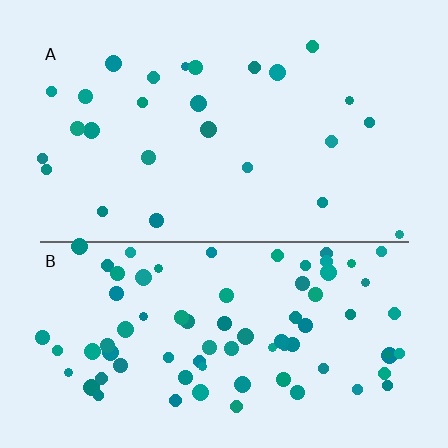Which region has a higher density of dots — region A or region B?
B (the bottom).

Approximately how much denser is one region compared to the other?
Approximately 3.1× — region B over region A.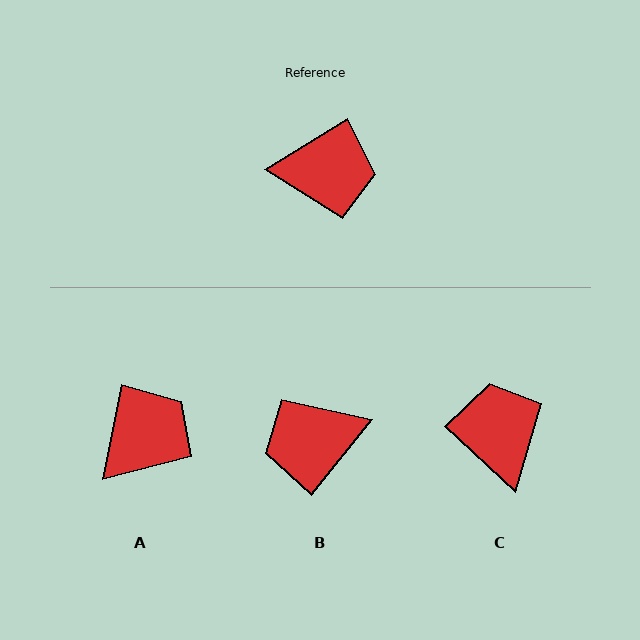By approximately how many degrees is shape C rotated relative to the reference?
Approximately 106 degrees counter-clockwise.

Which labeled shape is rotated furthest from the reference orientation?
B, about 160 degrees away.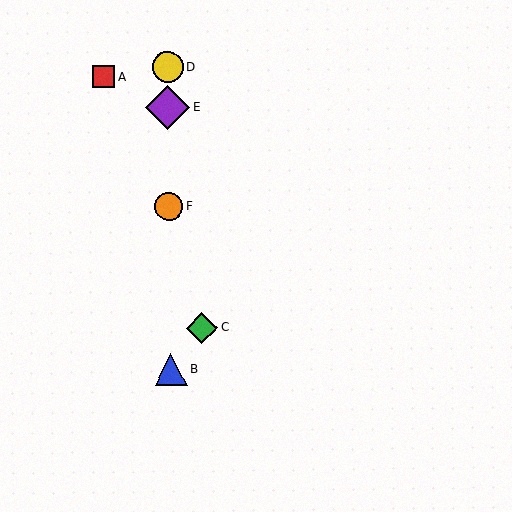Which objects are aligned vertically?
Objects B, D, E, F are aligned vertically.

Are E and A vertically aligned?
No, E is at x≈168 and A is at x≈104.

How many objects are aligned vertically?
4 objects (B, D, E, F) are aligned vertically.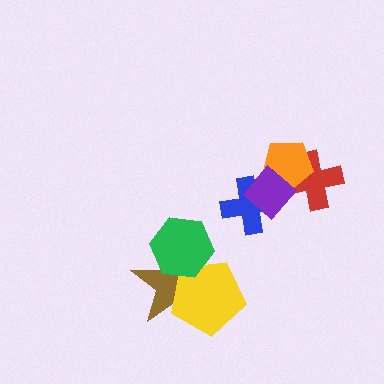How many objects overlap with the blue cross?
1 object overlaps with the blue cross.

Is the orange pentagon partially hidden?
Yes, it is partially covered by another shape.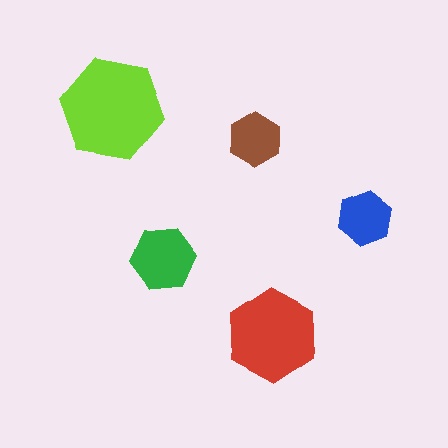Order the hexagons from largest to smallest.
the lime one, the red one, the green one, the blue one, the brown one.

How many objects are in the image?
There are 5 objects in the image.